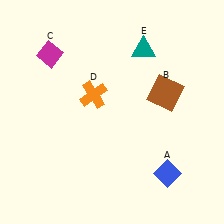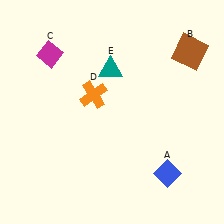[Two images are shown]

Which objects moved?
The objects that moved are: the brown square (B), the teal triangle (E).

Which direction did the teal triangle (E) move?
The teal triangle (E) moved left.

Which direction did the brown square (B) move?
The brown square (B) moved up.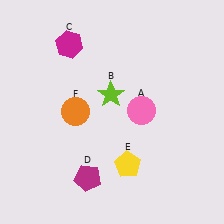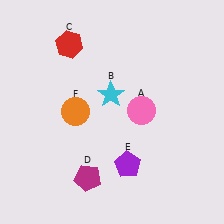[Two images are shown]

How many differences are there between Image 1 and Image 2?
There are 3 differences between the two images.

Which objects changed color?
B changed from lime to cyan. C changed from magenta to red. E changed from yellow to purple.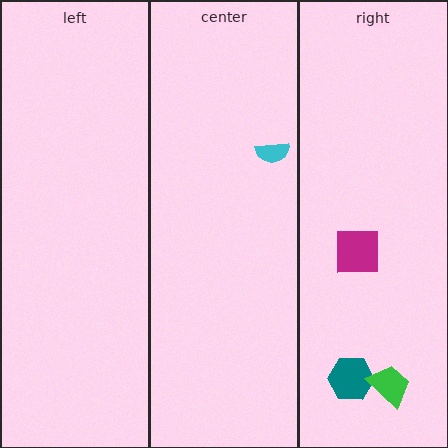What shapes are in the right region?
The magenta square, the teal hexagon, the green trapezoid.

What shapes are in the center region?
The cyan semicircle.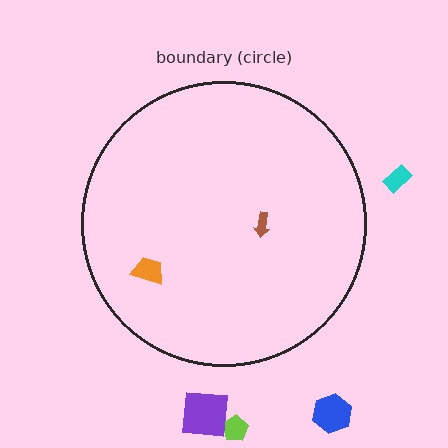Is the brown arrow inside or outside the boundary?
Inside.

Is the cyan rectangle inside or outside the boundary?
Outside.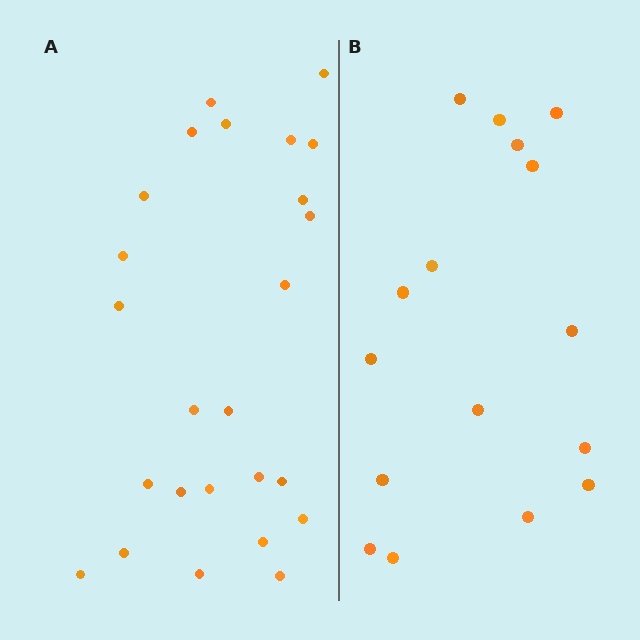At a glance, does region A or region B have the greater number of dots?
Region A (the left region) has more dots.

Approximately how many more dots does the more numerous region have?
Region A has roughly 8 or so more dots than region B.